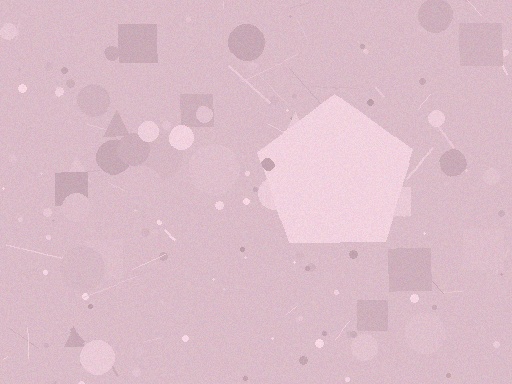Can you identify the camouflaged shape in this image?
The camouflaged shape is a pentagon.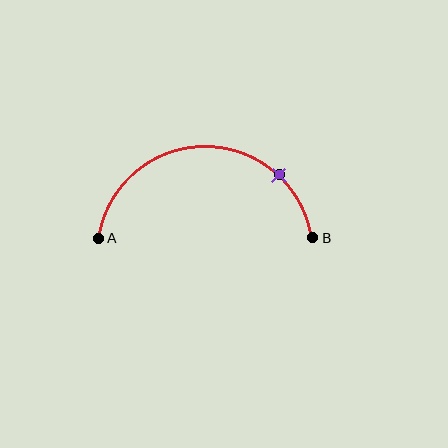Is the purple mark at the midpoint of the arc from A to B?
No. The purple mark lies on the arc but is closer to endpoint B. The arc midpoint would be at the point on the curve equidistant along the arc from both A and B.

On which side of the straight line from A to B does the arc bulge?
The arc bulges above the straight line connecting A and B.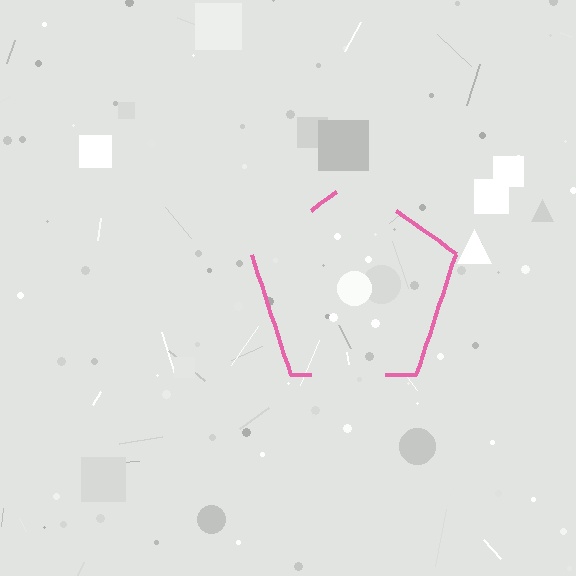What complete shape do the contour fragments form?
The contour fragments form a pentagon.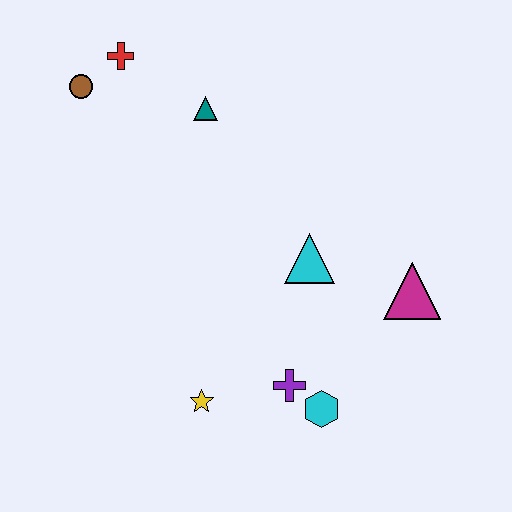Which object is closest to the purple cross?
The cyan hexagon is closest to the purple cross.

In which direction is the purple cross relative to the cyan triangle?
The purple cross is below the cyan triangle.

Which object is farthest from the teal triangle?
The cyan hexagon is farthest from the teal triangle.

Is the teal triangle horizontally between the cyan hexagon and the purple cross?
No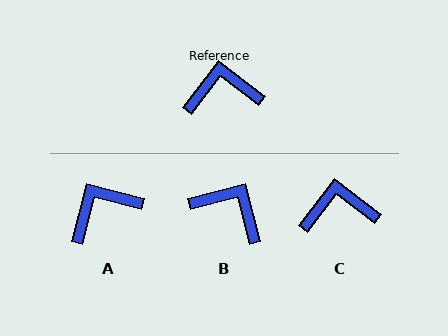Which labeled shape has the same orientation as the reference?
C.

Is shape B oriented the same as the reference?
No, it is off by about 38 degrees.